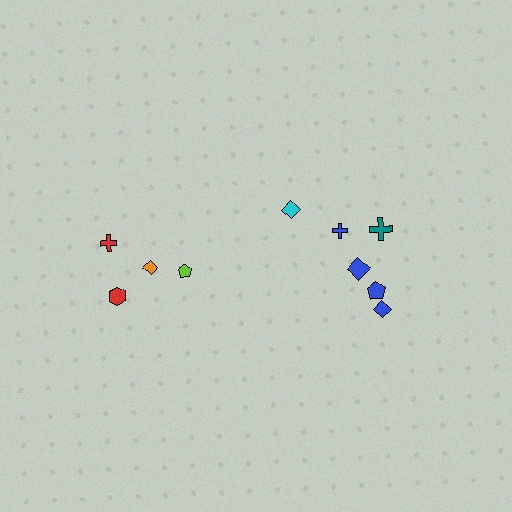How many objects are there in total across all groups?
There are 10 objects.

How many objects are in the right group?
There are 6 objects.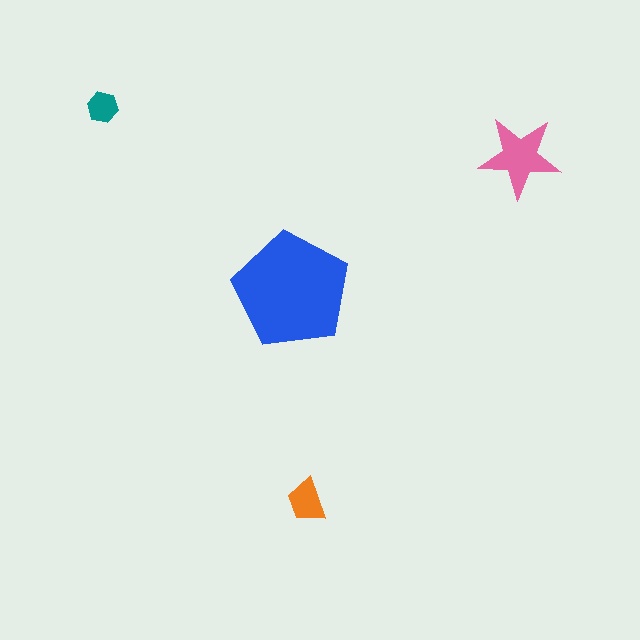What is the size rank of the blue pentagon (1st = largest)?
1st.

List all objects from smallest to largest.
The teal hexagon, the orange trapezoid, the pink star, the blue pentagon.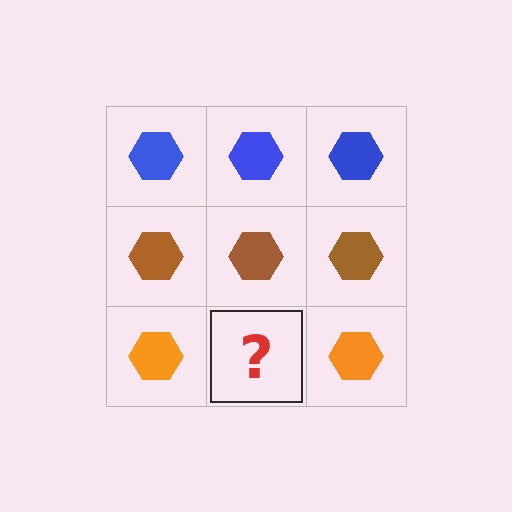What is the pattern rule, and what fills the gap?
The rule is that each row has a consistent color. The gap should be filled with an orange hexagon.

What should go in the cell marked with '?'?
The missing cell should contain an orange hexagon.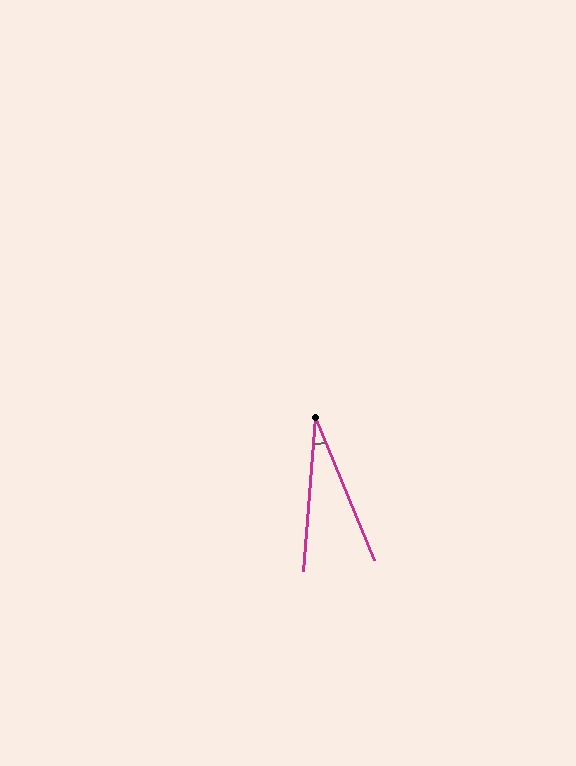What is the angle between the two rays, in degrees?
Approximately 27 degrees.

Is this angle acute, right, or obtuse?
It is acute.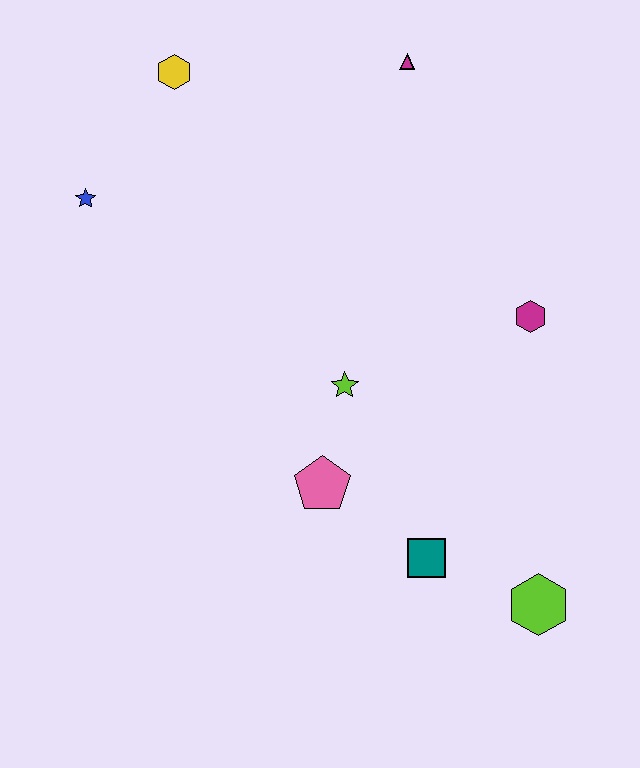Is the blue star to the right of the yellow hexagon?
No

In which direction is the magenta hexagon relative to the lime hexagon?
The magenta hexagon is above the lime hexagon.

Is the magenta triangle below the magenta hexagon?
No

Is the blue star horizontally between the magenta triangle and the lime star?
No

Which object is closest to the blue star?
The yellow hexagon is closest to the blue star.